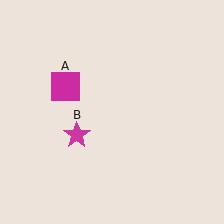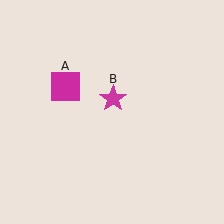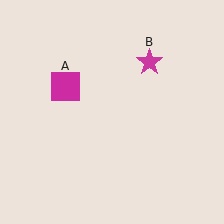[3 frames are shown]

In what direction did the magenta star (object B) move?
The magenta star (object B) moved up and to the right.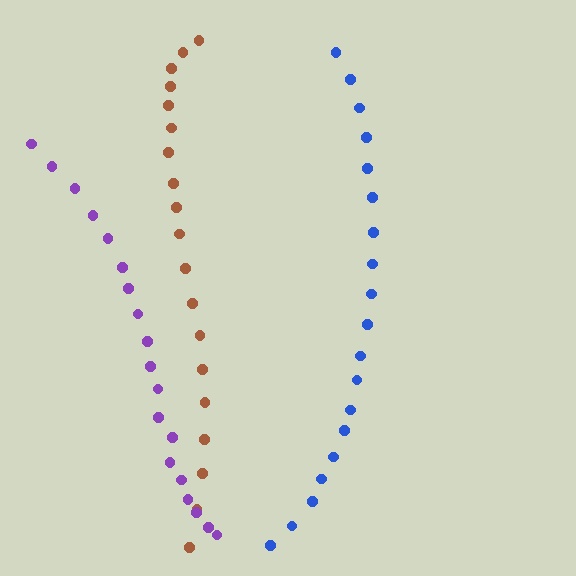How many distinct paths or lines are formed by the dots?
There are 3 distinct paths.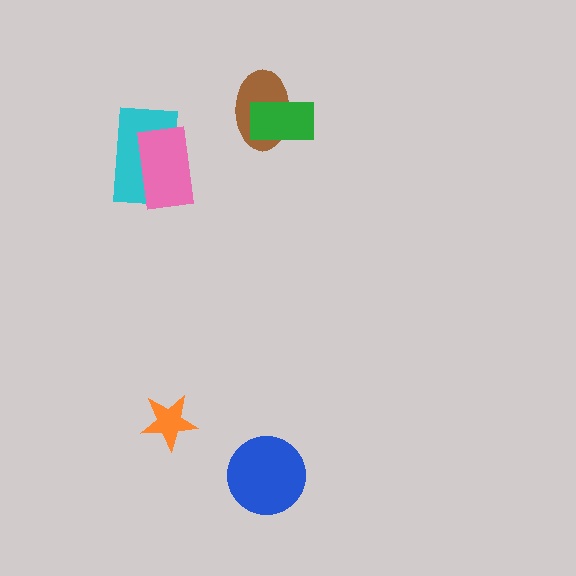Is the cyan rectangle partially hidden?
Yes, it is partially covered by another shape.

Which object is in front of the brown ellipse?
The green rectangle is in front of the brown ellipse.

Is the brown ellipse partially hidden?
Yes, it is partially covered by another shape.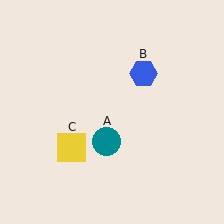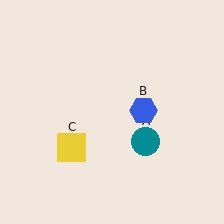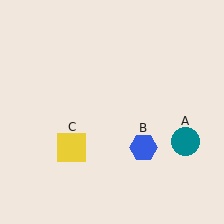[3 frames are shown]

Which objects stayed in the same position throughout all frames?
Yellow square (object C) remained stationary.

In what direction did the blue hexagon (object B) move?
The blue hexagon (object B) moved down.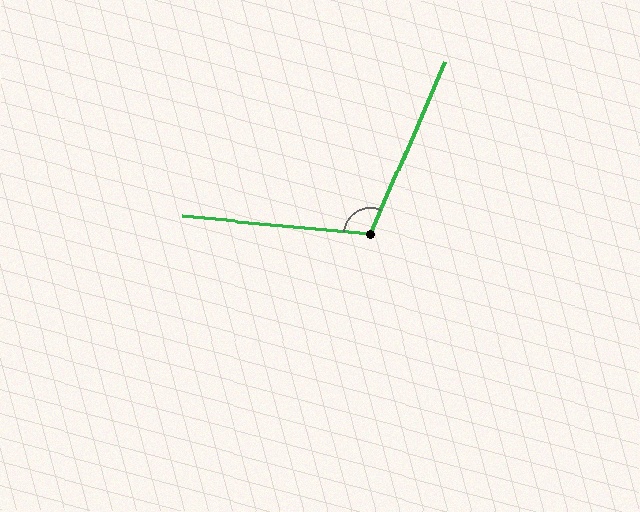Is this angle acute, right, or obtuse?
It is obtuse.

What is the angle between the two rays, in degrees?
Approximately 108 degrees.